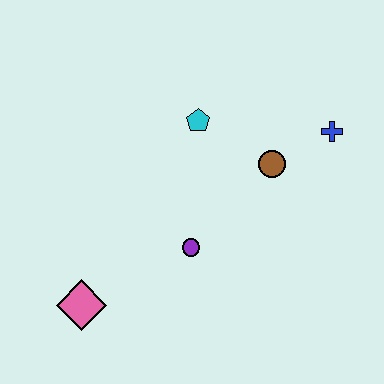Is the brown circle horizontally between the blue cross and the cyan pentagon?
Yes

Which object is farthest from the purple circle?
The blue cross is farthest from the purple circle.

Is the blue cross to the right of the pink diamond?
Yes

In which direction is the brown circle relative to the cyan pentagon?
The brown circle is to the right of the cyan pentagon.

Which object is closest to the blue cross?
The brown circle is closest to the blue cross.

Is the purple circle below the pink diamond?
No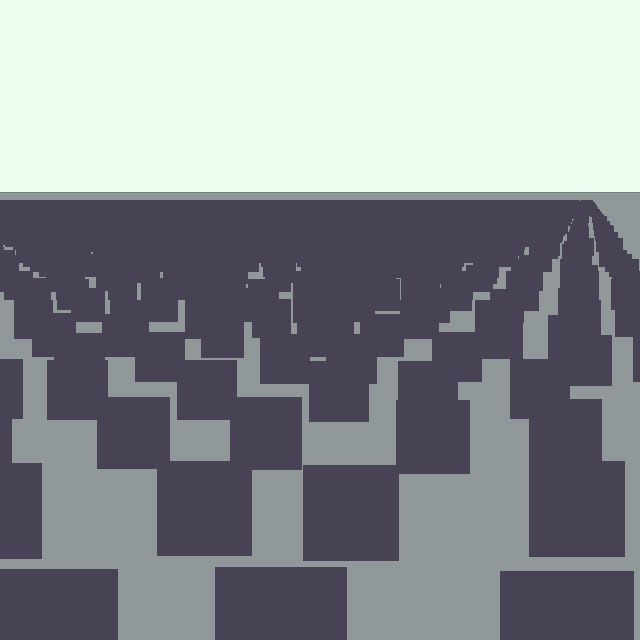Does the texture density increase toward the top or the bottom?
Density increases toward the top.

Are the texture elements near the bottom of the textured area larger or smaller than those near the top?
Larger. Near the bottom, elements are closer to the viewer and appear at a bigger on-screen size.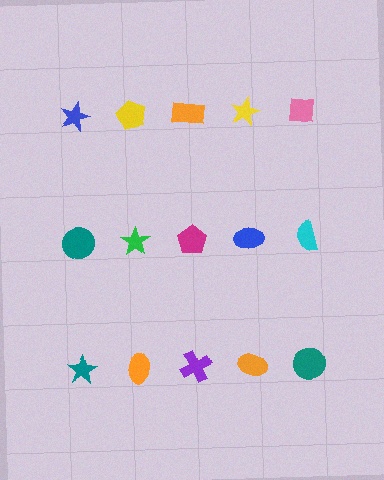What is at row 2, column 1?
A teal circle.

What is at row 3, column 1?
A teal star.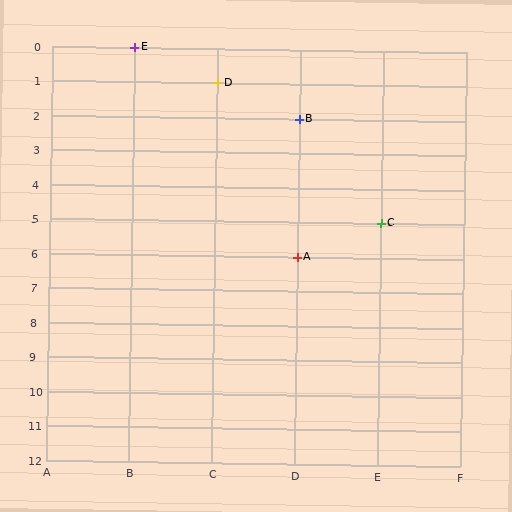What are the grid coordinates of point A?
Point A is at grid coordinates (D, 6).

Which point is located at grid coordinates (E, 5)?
Point C is at (E, 5).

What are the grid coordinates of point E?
Point E is at grid coordinates (B, 0).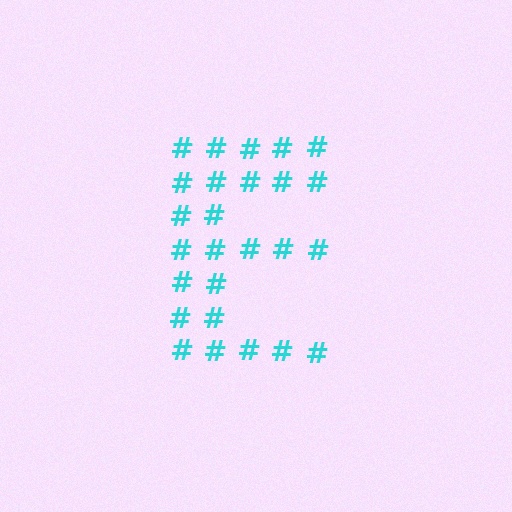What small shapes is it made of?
It is made of small hash symbols.